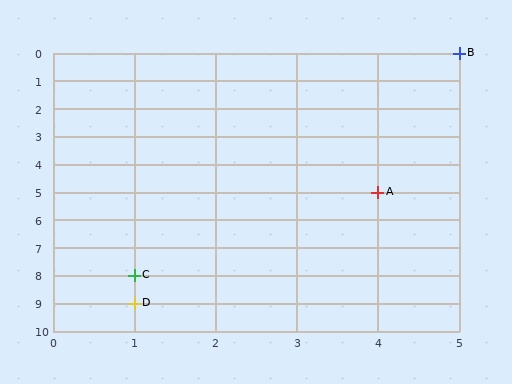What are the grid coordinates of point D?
Point D is at grid coordinates (1, 9).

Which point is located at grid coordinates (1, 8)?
Point C is at (1, 8).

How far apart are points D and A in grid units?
Points D and A are 3 columns and 4 rows apart (about 5.0 grid units diagonally).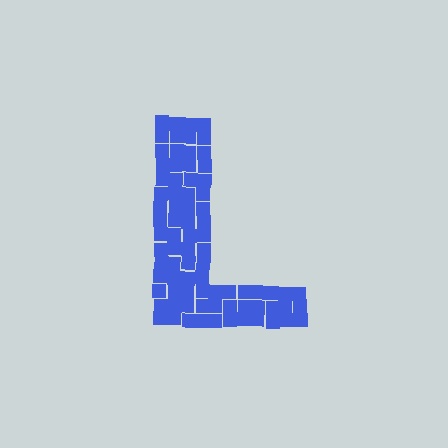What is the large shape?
The large shape is the letter L.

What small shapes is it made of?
It is made of small squares.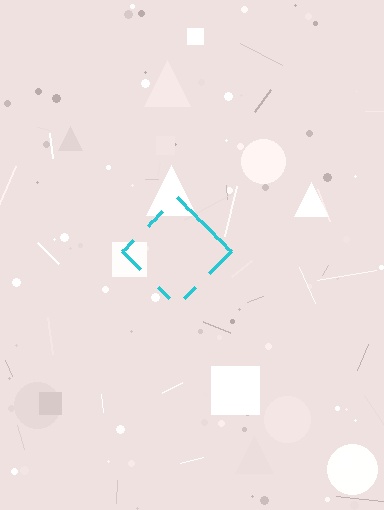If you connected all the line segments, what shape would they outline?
They would outline a diamond.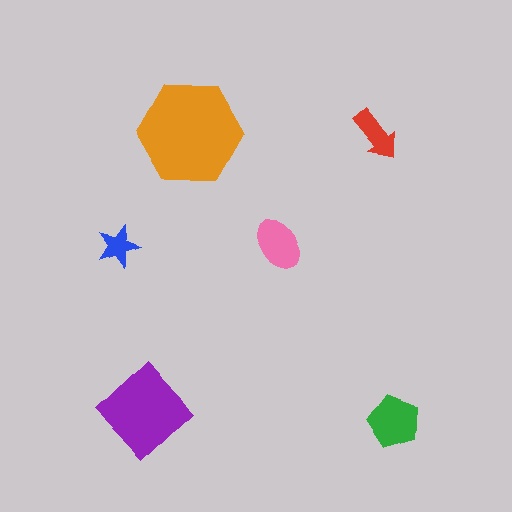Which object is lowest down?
The green pentagon is bottommost.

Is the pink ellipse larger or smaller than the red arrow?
Larger.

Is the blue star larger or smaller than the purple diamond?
Smaller.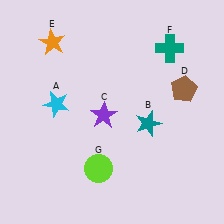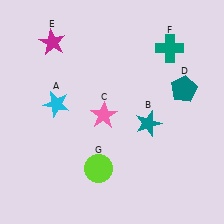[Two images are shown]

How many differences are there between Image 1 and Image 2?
There are 3 differences between the two images.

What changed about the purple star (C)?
In Image 1, C is purple. In Image 2, it changed to pink.